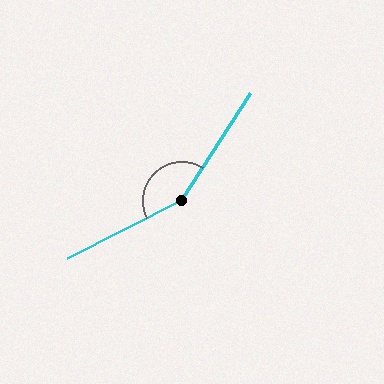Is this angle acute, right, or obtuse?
It is obtuse.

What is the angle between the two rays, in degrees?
Approximately 149 degrees.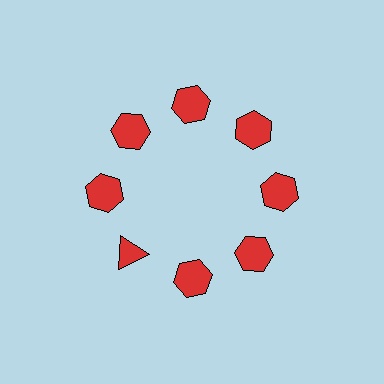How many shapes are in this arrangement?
There are 8 shapes arranged in a ring pattern.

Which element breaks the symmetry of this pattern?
The red triangle at roughly the 8 o'clock position breaks the symmetry. All other shapes are red hexagons.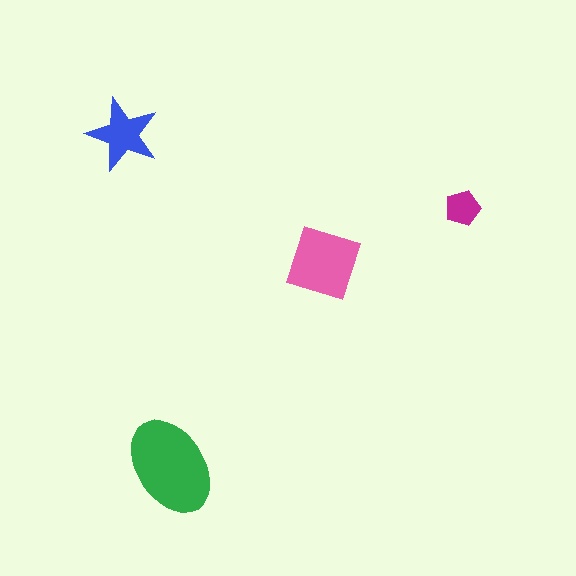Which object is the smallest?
The magenta pentagon.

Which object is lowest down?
The green ellipse is bottommost.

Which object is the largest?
The green ellipse.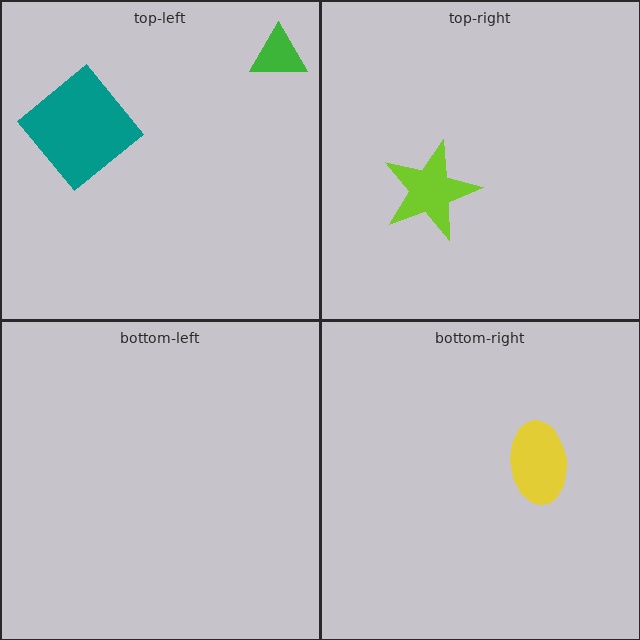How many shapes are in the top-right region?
1.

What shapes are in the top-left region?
The green triangle, the teal diamond.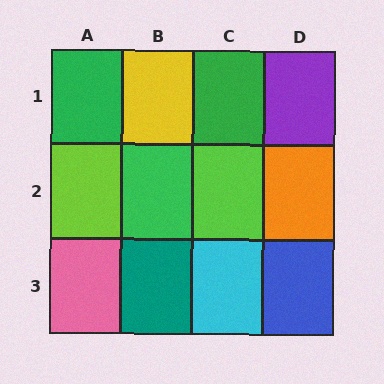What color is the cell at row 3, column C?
Cyan.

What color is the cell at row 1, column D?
Purple.